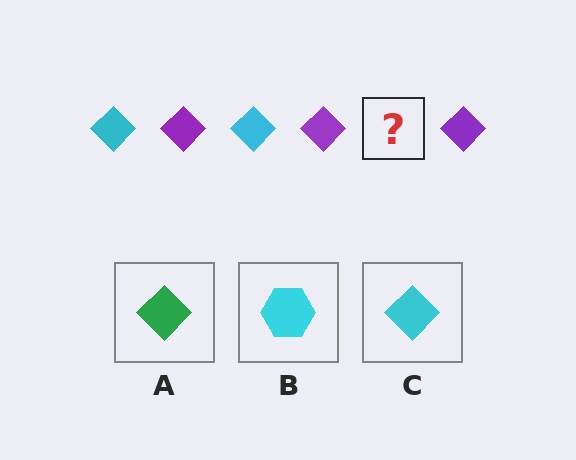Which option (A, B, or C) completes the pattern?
C.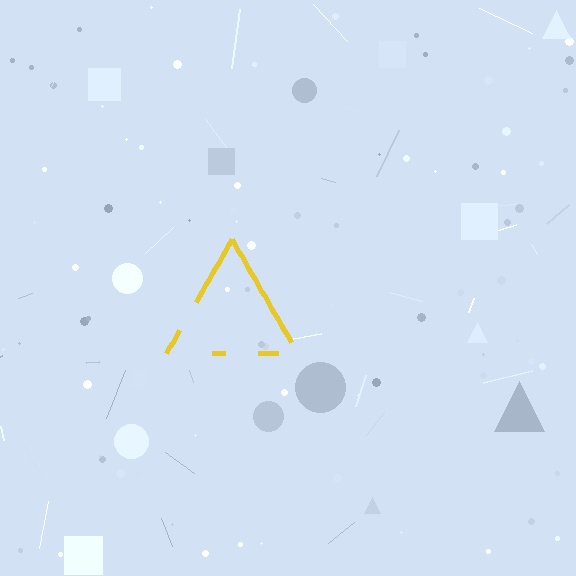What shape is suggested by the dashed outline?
The dashed outline suggests a triangle.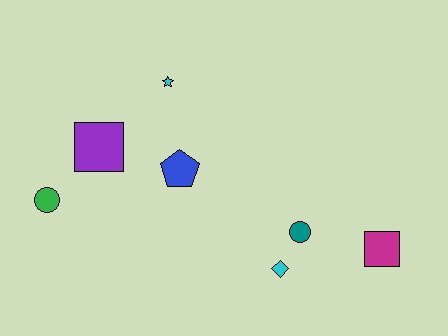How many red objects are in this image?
There are no red objects.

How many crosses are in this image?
There are no crosses.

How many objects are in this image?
There are 7 objects.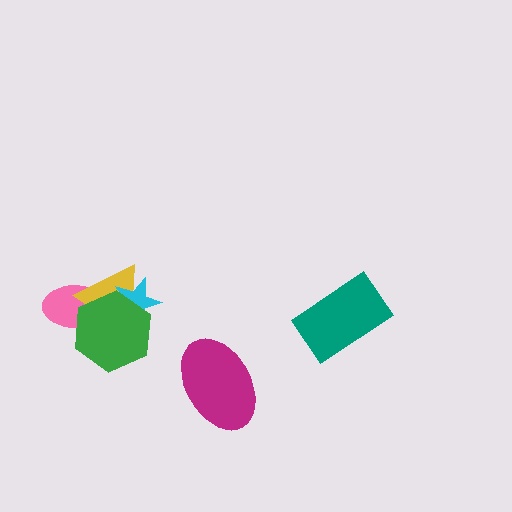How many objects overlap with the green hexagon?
3 objects overlap with the green hexagon.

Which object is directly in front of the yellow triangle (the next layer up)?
The cyan star is directly in front of the yellow triangle.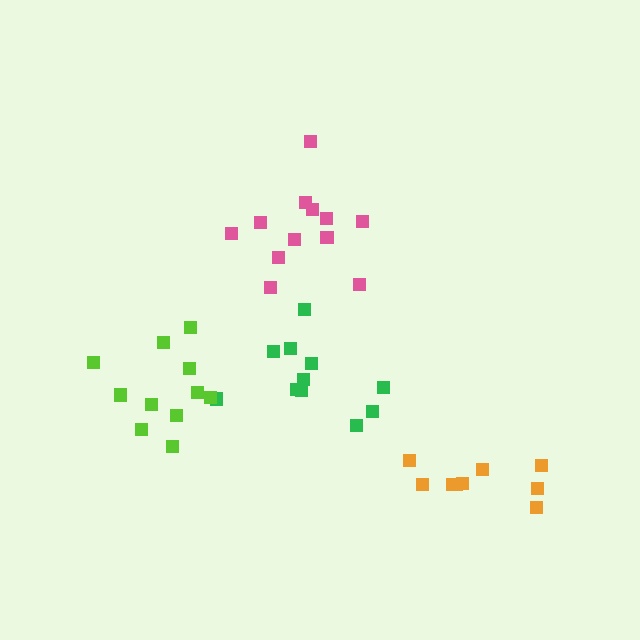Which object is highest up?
The pink cluster is topmost.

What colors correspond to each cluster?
The clusters are colored: green, lime, orange, pink.